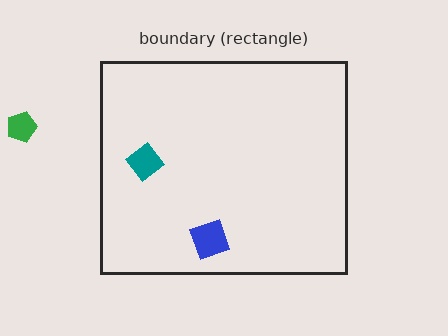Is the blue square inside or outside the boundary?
Inside.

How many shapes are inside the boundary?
2 inside, 1 outside.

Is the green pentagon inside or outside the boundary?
Outside.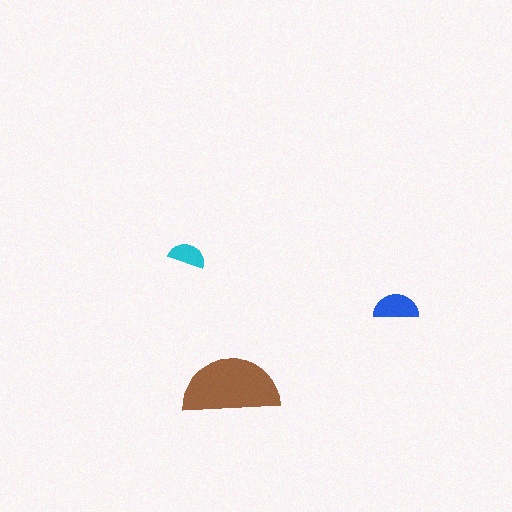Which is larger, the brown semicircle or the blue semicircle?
The brown one.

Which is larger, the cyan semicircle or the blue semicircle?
The blue one.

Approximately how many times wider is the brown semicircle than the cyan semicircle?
About 2.5 times wider.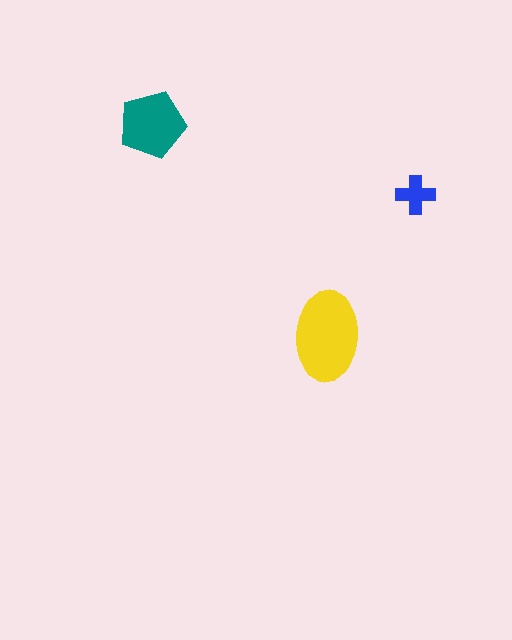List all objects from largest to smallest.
The yellow ellipse, the teal pentagon, the blue cross.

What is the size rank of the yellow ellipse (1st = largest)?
1st.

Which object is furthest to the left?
The teal pentagon is leftmost.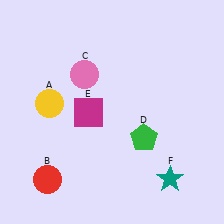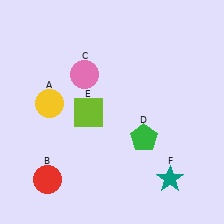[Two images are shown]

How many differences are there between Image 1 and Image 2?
There is 1 difference between the two images.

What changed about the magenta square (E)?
In Image 1, E is magenta. In Image 2, it changed to lime.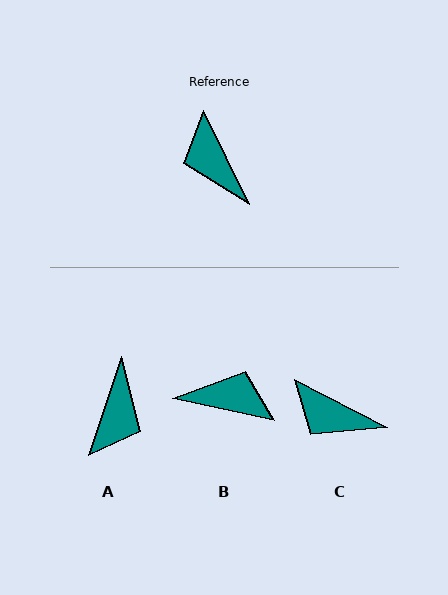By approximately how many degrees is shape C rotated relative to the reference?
Approximately 37 degrees counter-clockwise.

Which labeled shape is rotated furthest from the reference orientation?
A, about 135 degrees away.